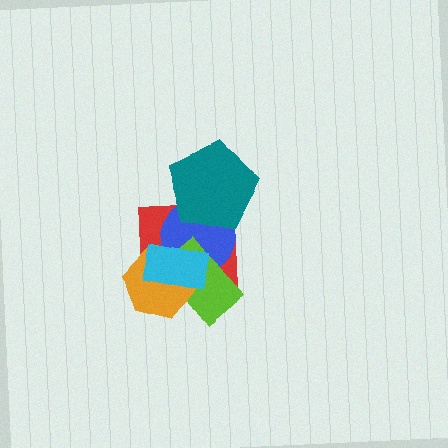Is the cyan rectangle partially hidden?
No, no other shape covers it.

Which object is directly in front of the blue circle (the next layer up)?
The lime rectangle is directly in front of the blue circle.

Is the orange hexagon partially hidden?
Yes, it is partially covered by another shape.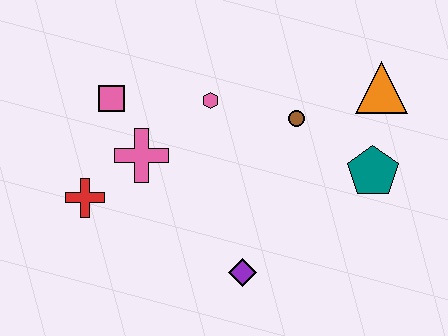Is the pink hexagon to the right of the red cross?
Yes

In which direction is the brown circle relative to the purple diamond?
The brown circle is above the purple diamond.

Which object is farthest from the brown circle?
The red cross is farthest from the brown circle.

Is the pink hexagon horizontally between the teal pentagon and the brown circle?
No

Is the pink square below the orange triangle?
Yes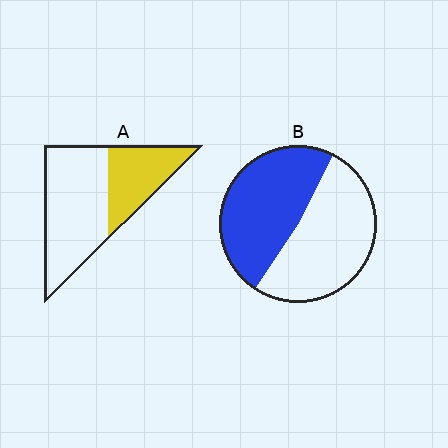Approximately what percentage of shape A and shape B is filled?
A is approximately 35% and B is approximately 50%.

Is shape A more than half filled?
No.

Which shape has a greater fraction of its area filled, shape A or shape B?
Shape B.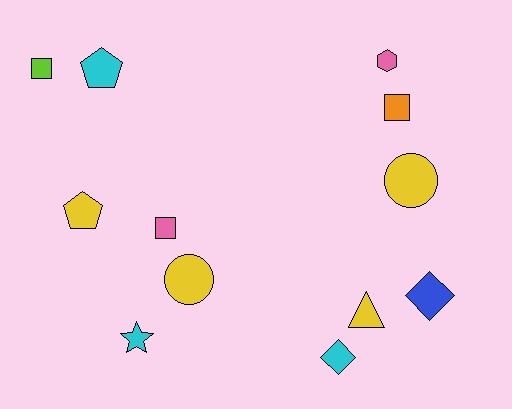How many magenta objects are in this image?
There are no magenta objects.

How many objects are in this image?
There are 12 objects.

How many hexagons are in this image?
There is 1 hexagon.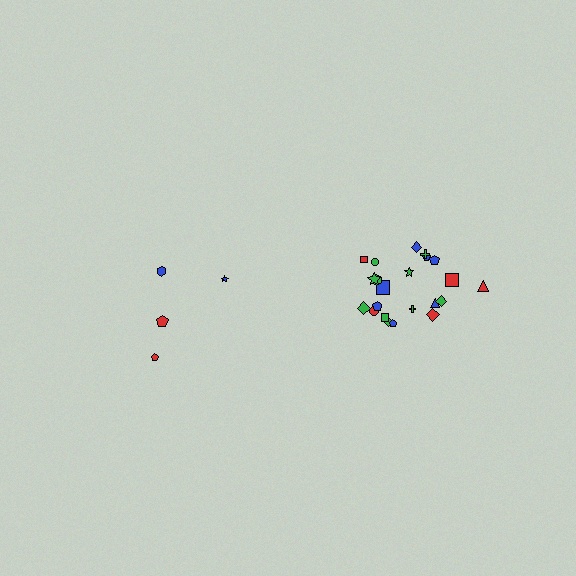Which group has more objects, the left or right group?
The right group.